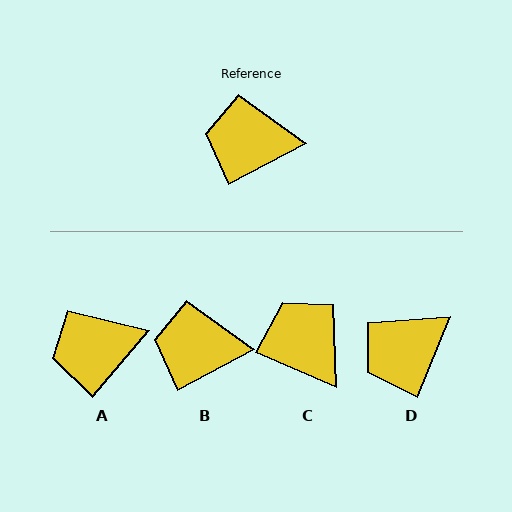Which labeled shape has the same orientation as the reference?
B.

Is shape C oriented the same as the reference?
No, it is off by about 52 degrees.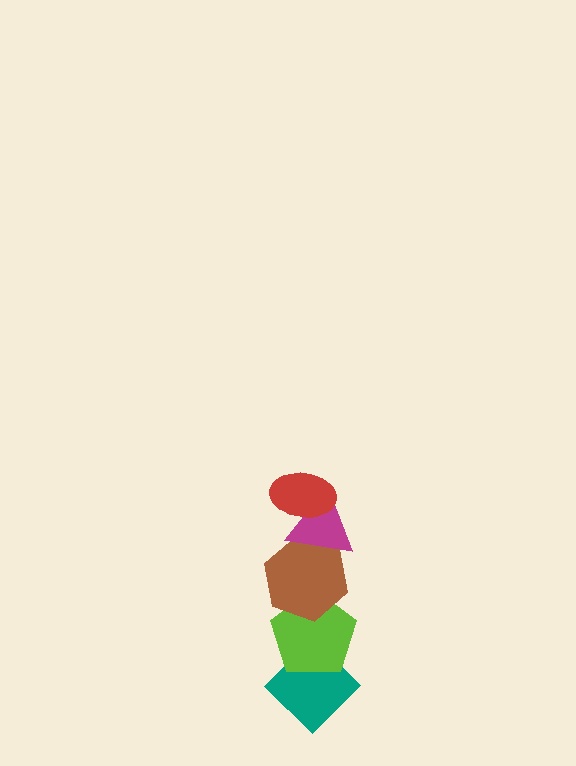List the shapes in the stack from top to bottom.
From top to bottom: the red ellipse, the magenta triangle, the brown hexagon, the lime pentagon, the teal diamond.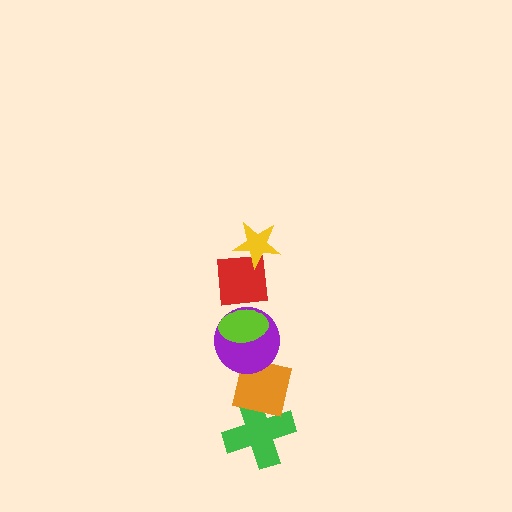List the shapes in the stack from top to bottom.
From top to bottom: the yellow star, the red square, the lime ellipse, the purple circle, the orange square, the green cross.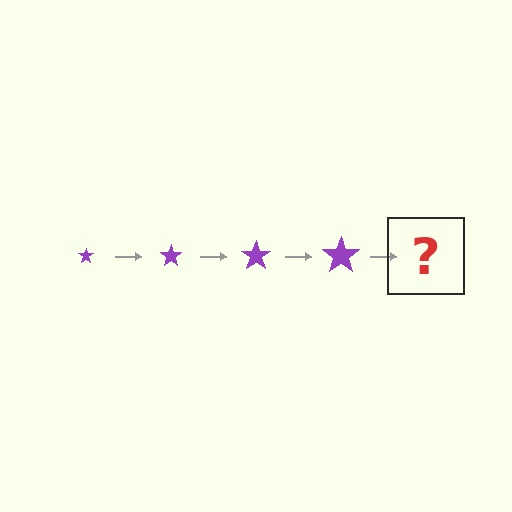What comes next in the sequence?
The next element should be a purple star, larger than the previous one.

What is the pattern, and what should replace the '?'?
The pattern is that the star gets progressively larger each step. The '?' should be a purple star, larger than the previous one.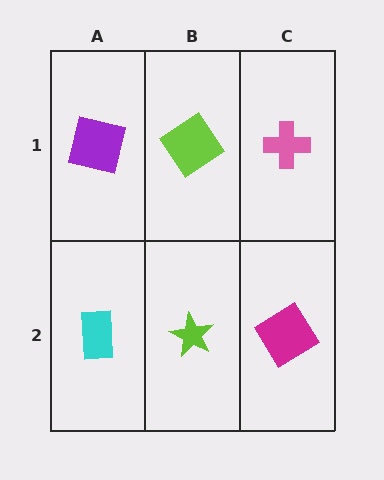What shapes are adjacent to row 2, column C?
A pink cross (row 1, column C), a lime star (row 2, column B).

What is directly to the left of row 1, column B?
A purple square.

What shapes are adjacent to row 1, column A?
A cyan rectangle (row 2, column A), a lime diamond (row 1, column B).